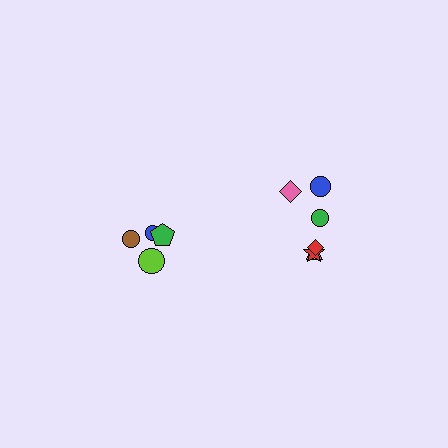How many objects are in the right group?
There are 6 objects.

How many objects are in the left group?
There are 4 objects.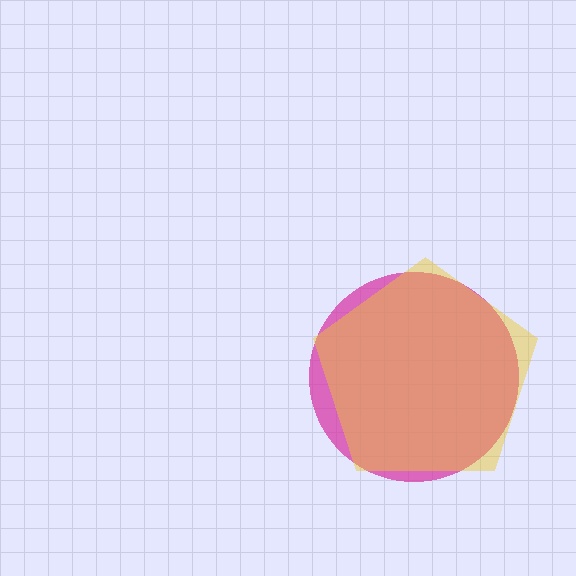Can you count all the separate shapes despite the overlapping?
Yes, there are 2 separate shapes.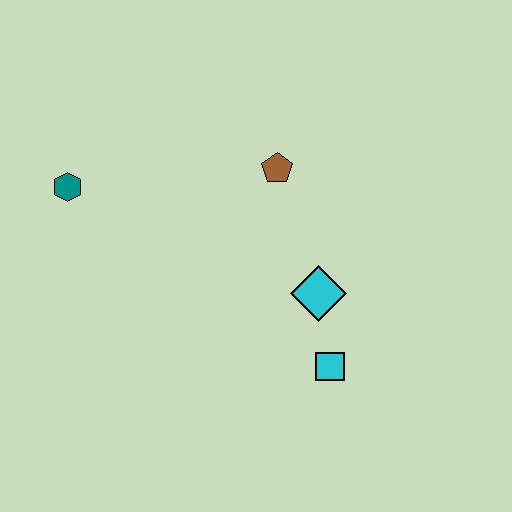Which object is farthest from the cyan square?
The teal hexagon is farthest from the cyan square.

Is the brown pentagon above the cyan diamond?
Yes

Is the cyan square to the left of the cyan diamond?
No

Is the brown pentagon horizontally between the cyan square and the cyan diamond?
No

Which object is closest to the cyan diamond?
The cyan square is closest to the cyan diamond.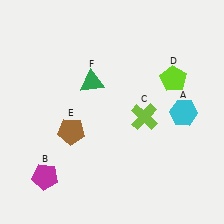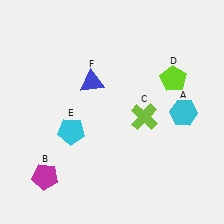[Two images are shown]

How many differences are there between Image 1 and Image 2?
There are 2 differences between the two images.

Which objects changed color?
E changed from brown to cyan. F changed from green to blue.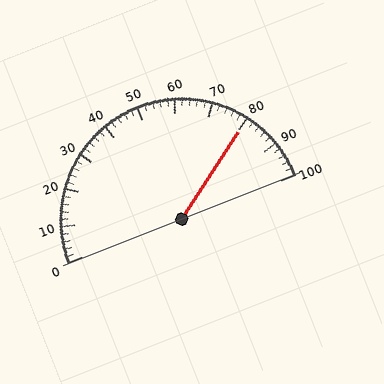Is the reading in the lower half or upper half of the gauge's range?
The reading is in the upper half of the range (0 to 100).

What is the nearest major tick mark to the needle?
The nearest major tick mark is 80.